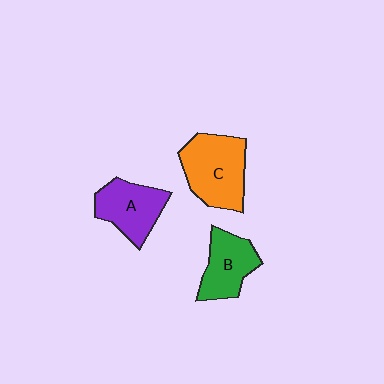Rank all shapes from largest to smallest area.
From largest to smallest: C (orange), A (purple), B (green).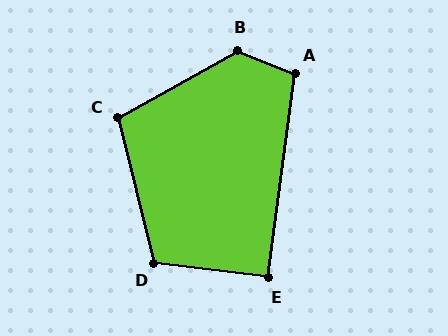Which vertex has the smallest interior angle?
E, at approximately 90 degrees.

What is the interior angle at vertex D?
Approximately 111 degrees (obtuse).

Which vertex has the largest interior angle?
B, at approximately 129 degrees.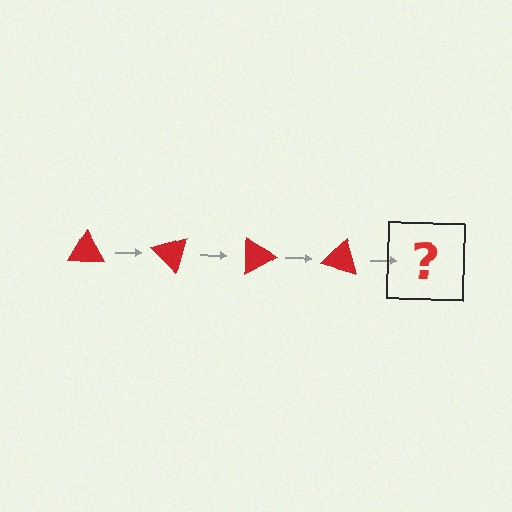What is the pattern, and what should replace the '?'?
The pattern is that the triangle rotates 45 degrees each step. The '?' should be a red triangle rotated 180 degrees.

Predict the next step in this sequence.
The next step is a red triangle rotated 180 degrees.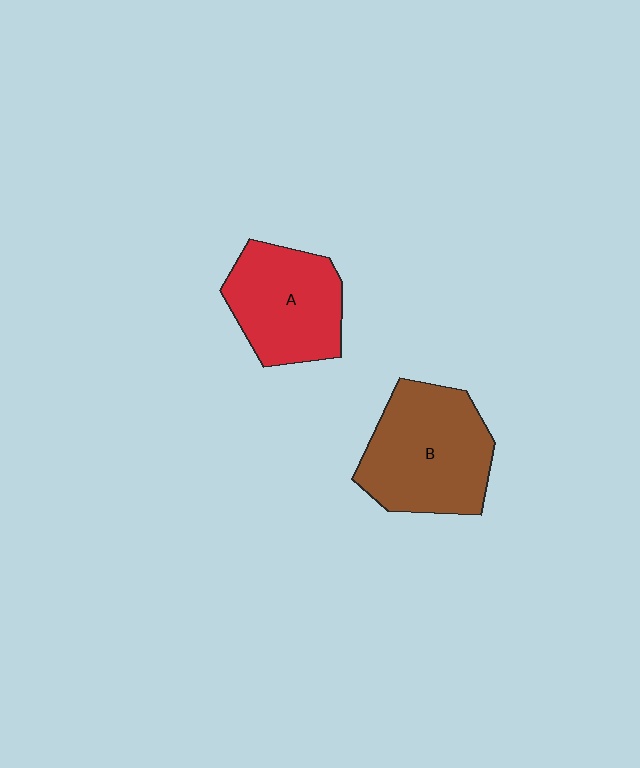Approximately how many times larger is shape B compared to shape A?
Approximately 1.2 times.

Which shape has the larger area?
Shape B (brown).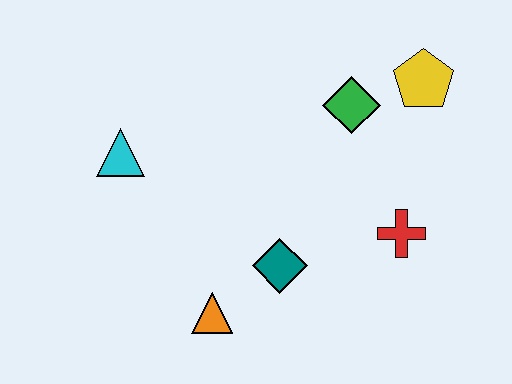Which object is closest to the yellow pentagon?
The green diamond is closest to the yellow pentagon.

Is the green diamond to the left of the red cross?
Yes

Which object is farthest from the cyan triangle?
The yellow pentagon is farthest from the cyan triangle.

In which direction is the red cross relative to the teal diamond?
The red cross is to the right of the teal diamond.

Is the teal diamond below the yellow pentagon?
Yes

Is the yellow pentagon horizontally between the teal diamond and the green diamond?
No